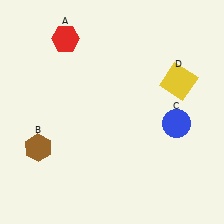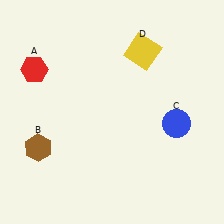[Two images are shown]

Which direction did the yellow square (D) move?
The yellow square (D) moved left.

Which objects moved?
The objects that moved are: the red hexagon (A), the yellow square (D).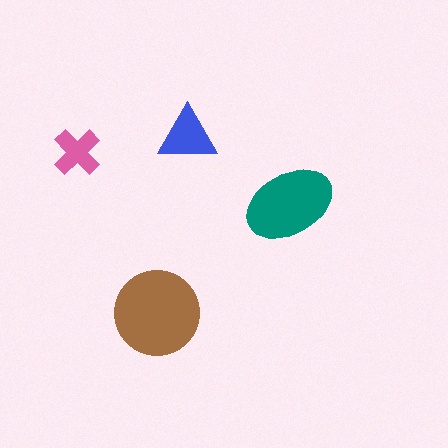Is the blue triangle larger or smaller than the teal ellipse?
Smaller.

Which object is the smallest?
The pink cross.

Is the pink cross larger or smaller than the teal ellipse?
Smaller.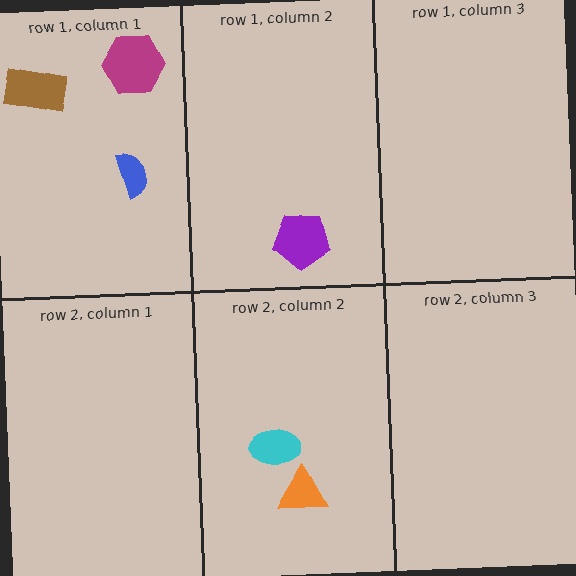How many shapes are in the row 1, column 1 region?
3.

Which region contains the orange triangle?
The row 2, column 2 region.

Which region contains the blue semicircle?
The row 1, column 1 region.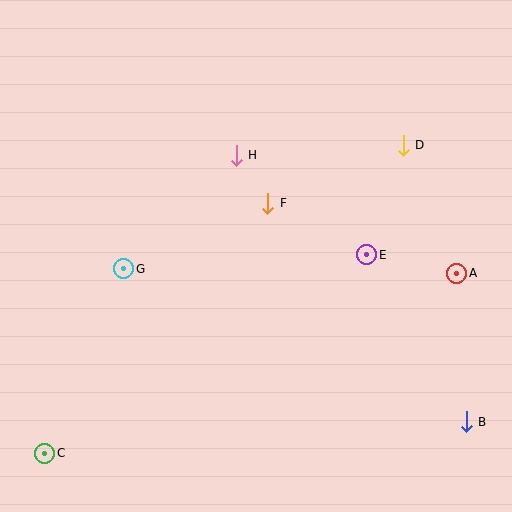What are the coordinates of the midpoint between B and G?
The midpoint between B and G is at (295, 345).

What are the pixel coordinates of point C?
Point C is at (45, 453).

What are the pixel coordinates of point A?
Point A is at (457, 273).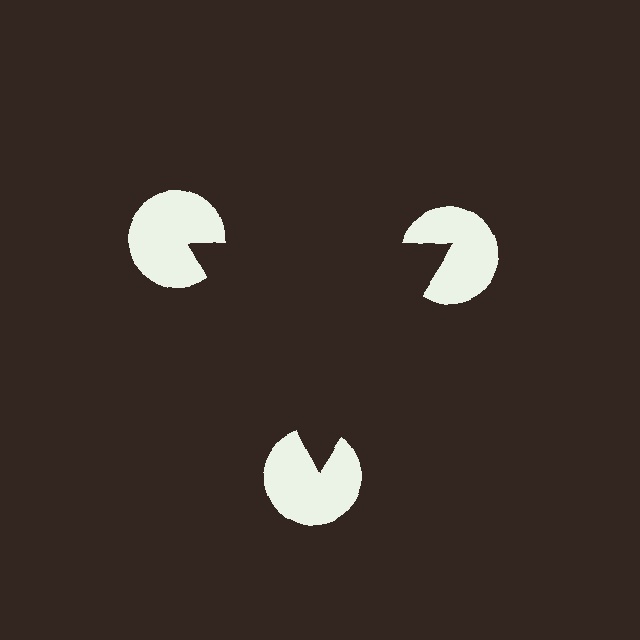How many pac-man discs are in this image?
There are 3 — one at each vertex of the illusory triangle.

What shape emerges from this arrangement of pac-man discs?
An illusory triangle — its edges are inferred from the aligned wedge cuts in the pac-man discs, not physically drawn.